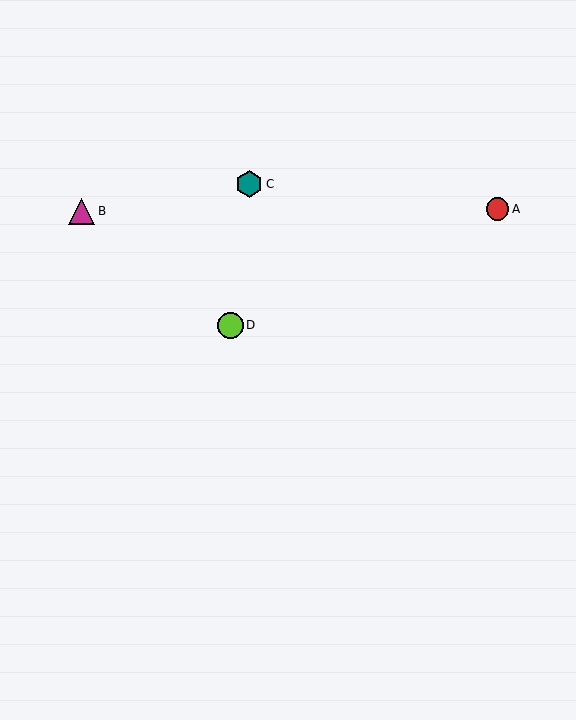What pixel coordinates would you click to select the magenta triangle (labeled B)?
Click at (82, 211) to select the magenta triangle B.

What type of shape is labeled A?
Shape A is a red circle.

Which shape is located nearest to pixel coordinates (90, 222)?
The magenta triangle (labeled B) at (82, 211) is nearest to that location.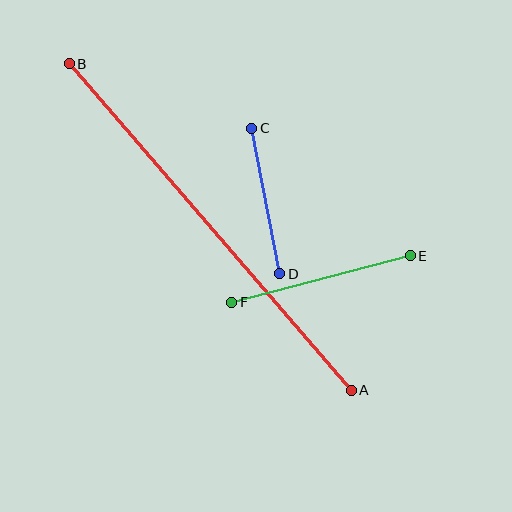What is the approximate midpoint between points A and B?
The midpoint is at approximately (210, 227) pixels.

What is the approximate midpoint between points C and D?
The midpoint is at approximately (266, 201) pixels.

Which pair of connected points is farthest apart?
Points A and B are farthest apart.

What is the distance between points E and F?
The distance is approximately 185 pixels.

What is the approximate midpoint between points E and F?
The midpoint is at approximately (321, 279) pixels.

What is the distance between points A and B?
The distance is approximately 432 pixels.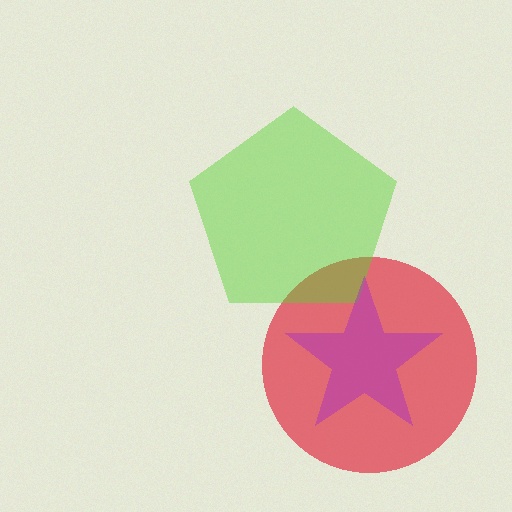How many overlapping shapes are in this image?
There are 3 overlapping shapes in the image.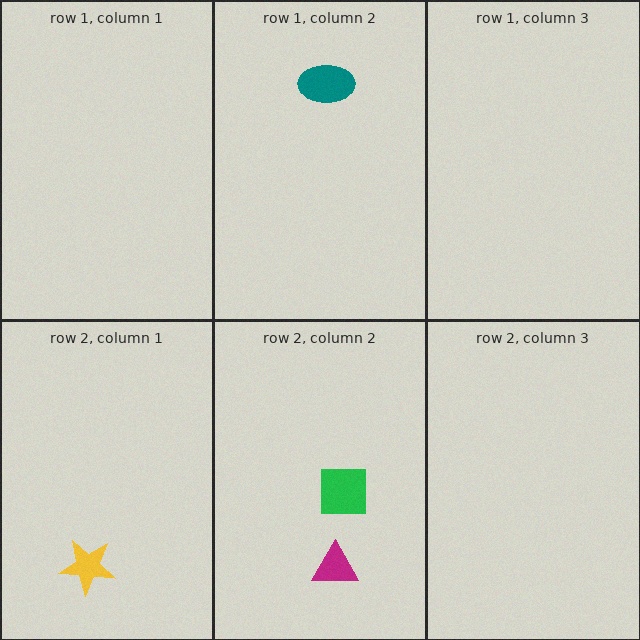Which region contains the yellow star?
The row 2, column 1 region.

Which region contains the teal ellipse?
The row 1, column 2 region.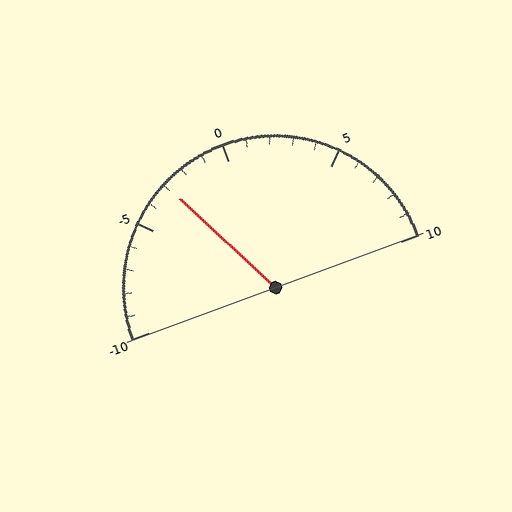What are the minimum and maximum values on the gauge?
The gauge ranges from -10 to 10.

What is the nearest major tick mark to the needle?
The nearest major tick mark is -5.